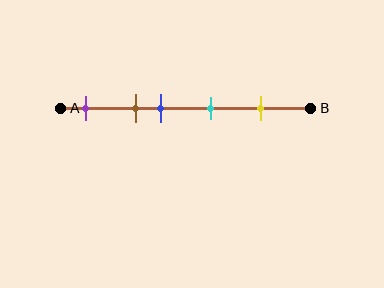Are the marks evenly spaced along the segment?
No, the marks are not evenly spaced.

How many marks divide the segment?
There are 5 marks dividing the segment.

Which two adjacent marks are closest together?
The brown and blue marks are the closest adjacent pair.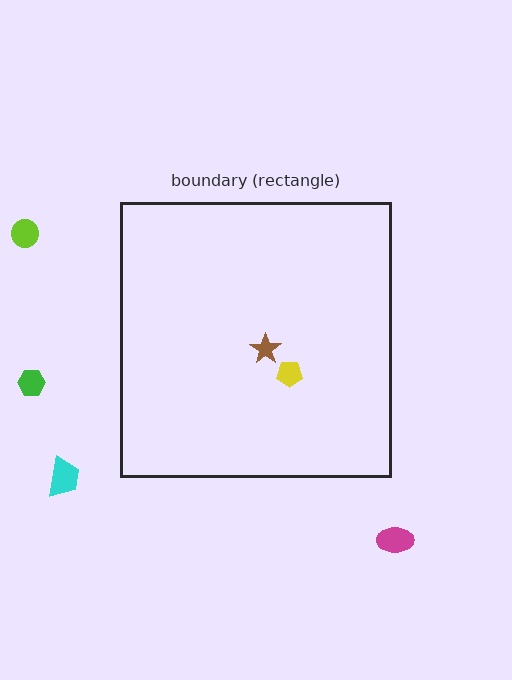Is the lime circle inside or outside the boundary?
Outside.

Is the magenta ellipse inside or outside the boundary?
Outside.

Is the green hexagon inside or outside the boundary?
Outside.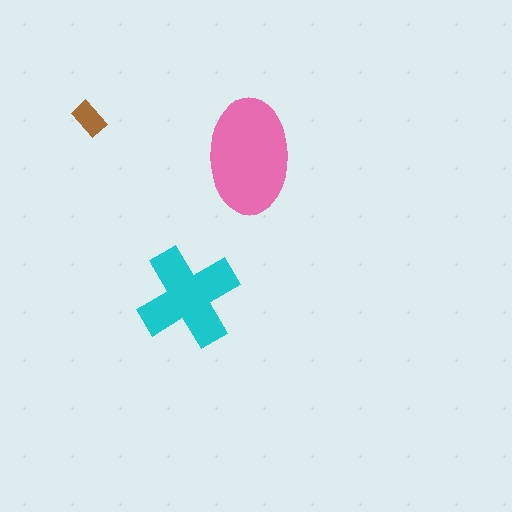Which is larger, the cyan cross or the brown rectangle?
The cyan cross.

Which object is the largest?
The pink ellipse.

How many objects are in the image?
There are 3 objects in the image.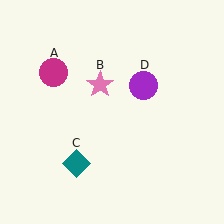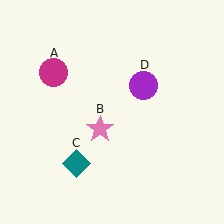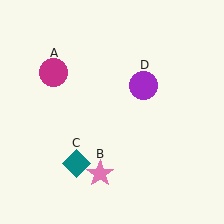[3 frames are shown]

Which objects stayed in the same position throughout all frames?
Magenta circle (object A) and teal diamond (object C) and purple circle (object D) remained stationary.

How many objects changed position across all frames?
1 object changed position: pink star (object B).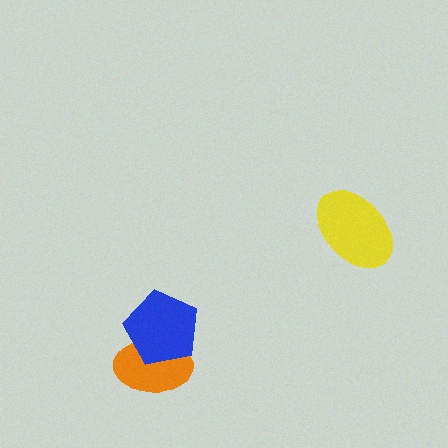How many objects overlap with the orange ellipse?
1 object overlaps with the orange ellipse.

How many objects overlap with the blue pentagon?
1 object overlaps with the blue pentagon.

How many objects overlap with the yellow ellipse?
0 objects overlap with the yellow ellipse.